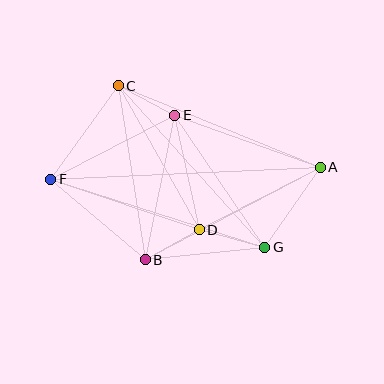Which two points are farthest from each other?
Points A and F are farthest from each other.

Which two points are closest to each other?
Points B and D are closest to each other.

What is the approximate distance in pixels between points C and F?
The distance between C and F is approximately 115 pixels.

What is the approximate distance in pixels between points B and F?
The distance between B and F is approximately 124 pixels.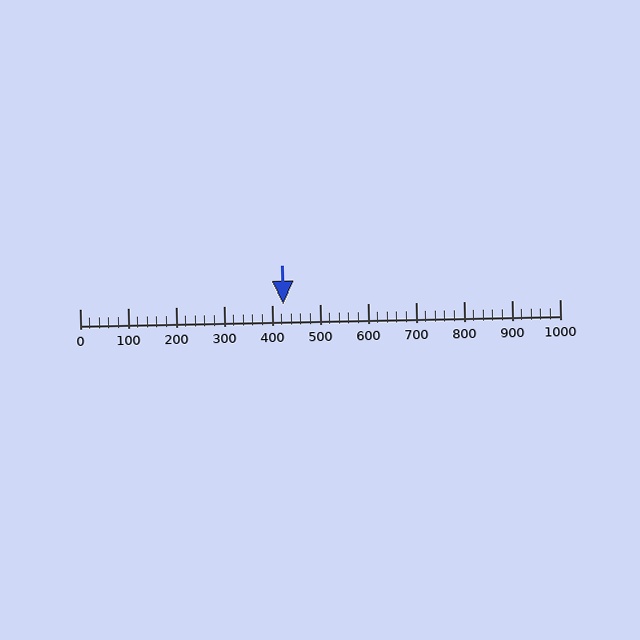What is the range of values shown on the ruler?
The ruler shows values from 0 to 1000.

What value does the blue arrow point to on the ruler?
The blue arrow points to approximately 424.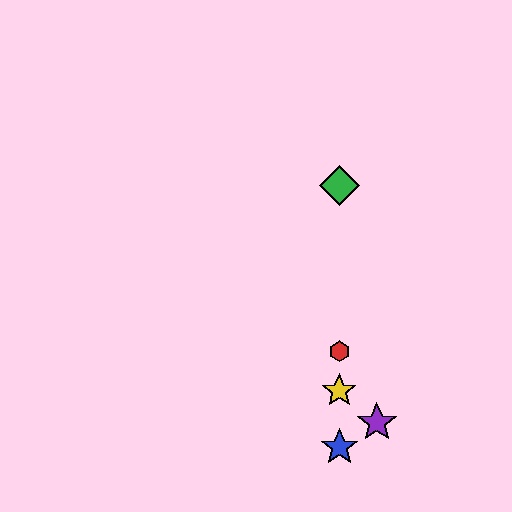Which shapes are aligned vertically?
The red hexagon, the blue star, the green diamond, the yellow star are aligned vertically.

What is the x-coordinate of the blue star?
The blue star is at x≈339.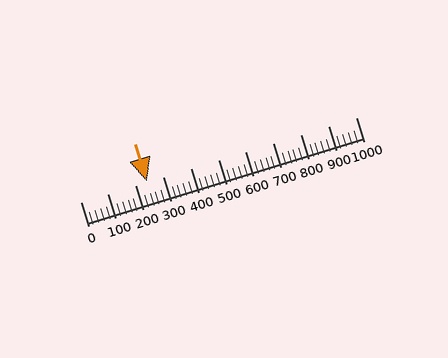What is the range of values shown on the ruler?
The ruler shows values from 0 to 1000.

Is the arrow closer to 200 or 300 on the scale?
The arrow is closer to 200.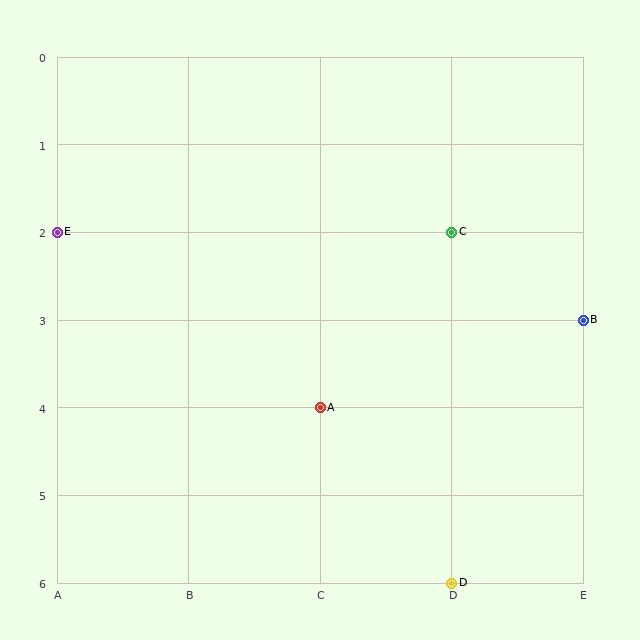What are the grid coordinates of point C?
Point C is at grid coordinates (D, 2).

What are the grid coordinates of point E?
Point E is at grid coordinates (A, 2).